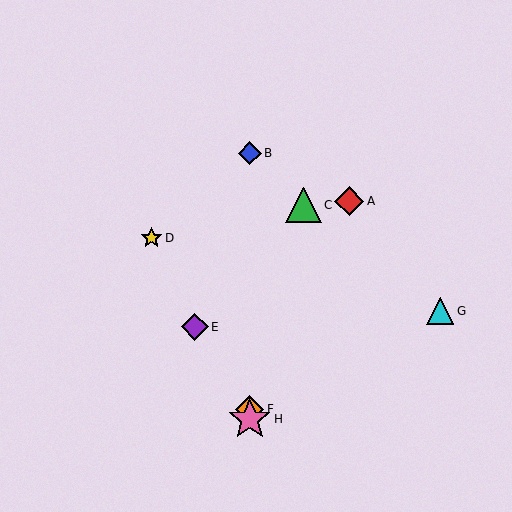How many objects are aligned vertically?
3 objects (B, F, H) are aligned vertically.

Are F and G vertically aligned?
No, F is at x≈250 and G is at x≈440.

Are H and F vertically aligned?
Yes, both are at x≈250.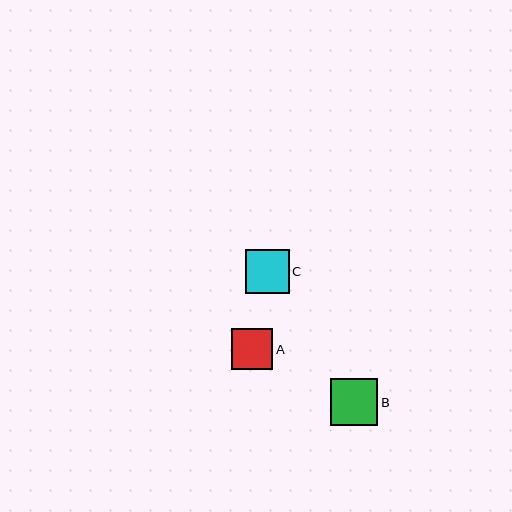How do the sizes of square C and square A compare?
Square C and square A are approximately the same size.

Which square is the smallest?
Square A is the smallest with a size of approximately 42 pixels.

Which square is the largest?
Square B is the largest with a size of approximately 47 pixels.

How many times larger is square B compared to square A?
Square B is approximately 1.1 times the size of square A.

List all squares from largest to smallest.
From largest to smallest: B, C, A.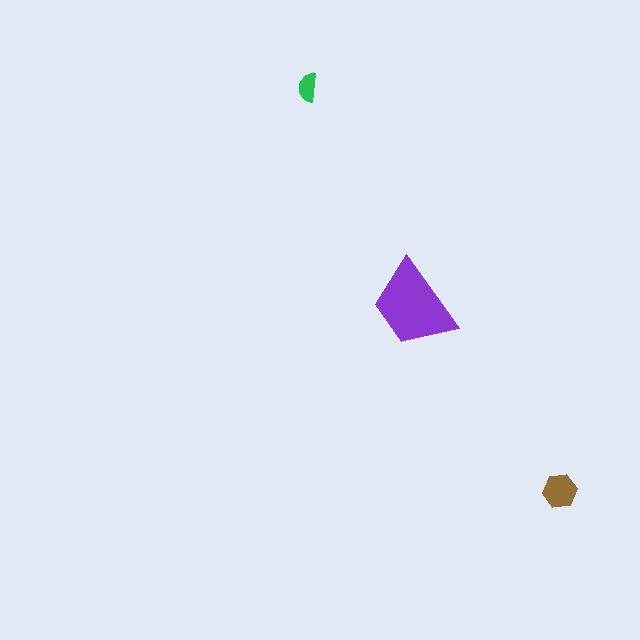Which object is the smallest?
The green semicircle.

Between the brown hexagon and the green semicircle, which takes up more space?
The brown hexagon.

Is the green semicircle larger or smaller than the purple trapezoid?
Smaller.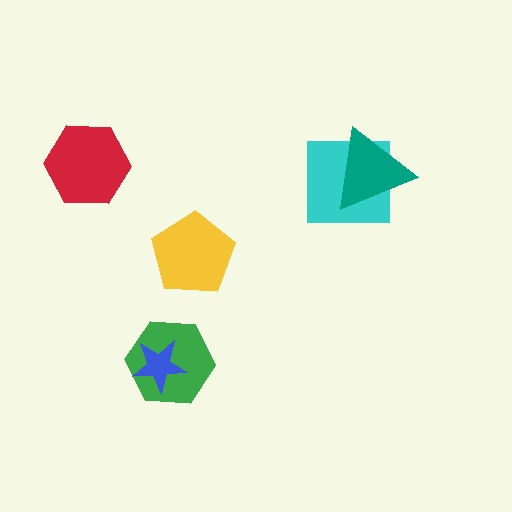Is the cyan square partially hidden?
Yes, it is partially covered by another shape.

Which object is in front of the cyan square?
The teal triangle is in front of the cyan square.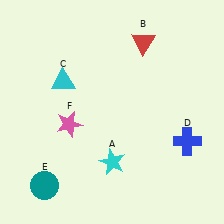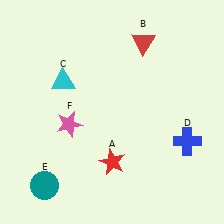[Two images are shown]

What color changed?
The star (A) changed from cyan in Image 1 to red in Image 2.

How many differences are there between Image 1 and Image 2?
There is 1 difference between the two images.